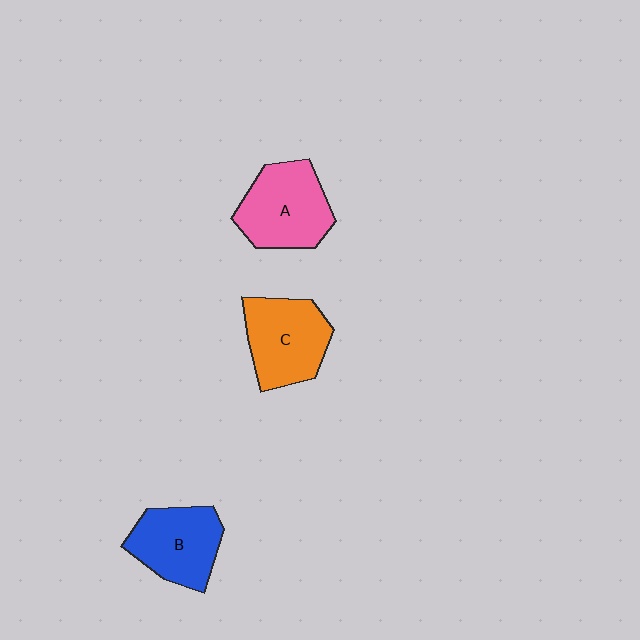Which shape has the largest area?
Shape A (pink).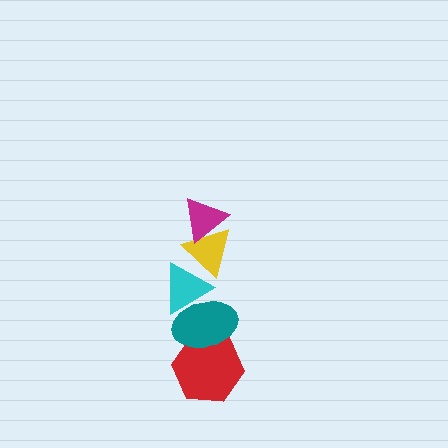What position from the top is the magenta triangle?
The magenta triangle is 1st from the top.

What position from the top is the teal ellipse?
The teal ellipse is 4th from the top.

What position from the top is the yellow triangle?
The yellow triangle is 2nd from the top.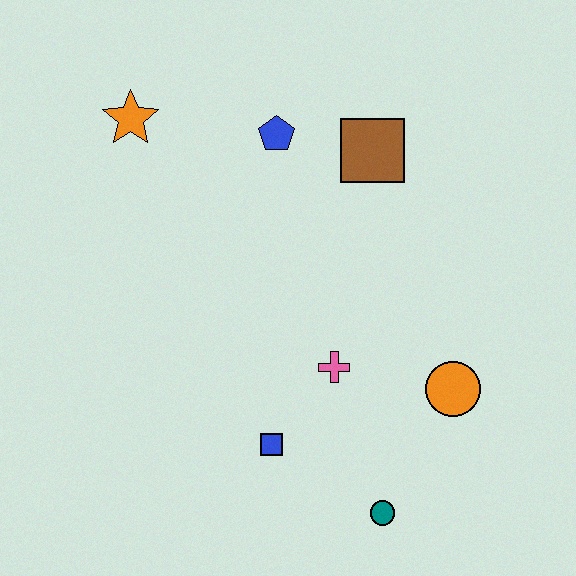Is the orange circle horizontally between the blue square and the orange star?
No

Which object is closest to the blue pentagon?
The brown square is closest to the blue pentagon.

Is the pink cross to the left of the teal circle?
Yes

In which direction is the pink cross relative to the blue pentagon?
The pink cross is below the blue pentagon.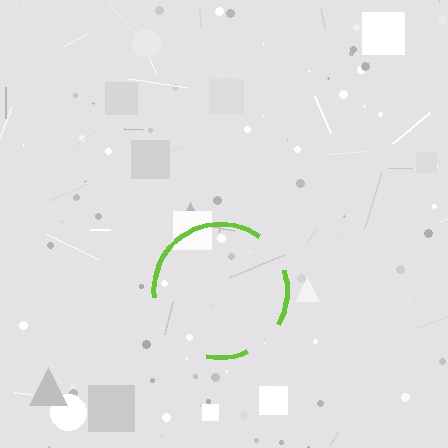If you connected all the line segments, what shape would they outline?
They would outline a circle.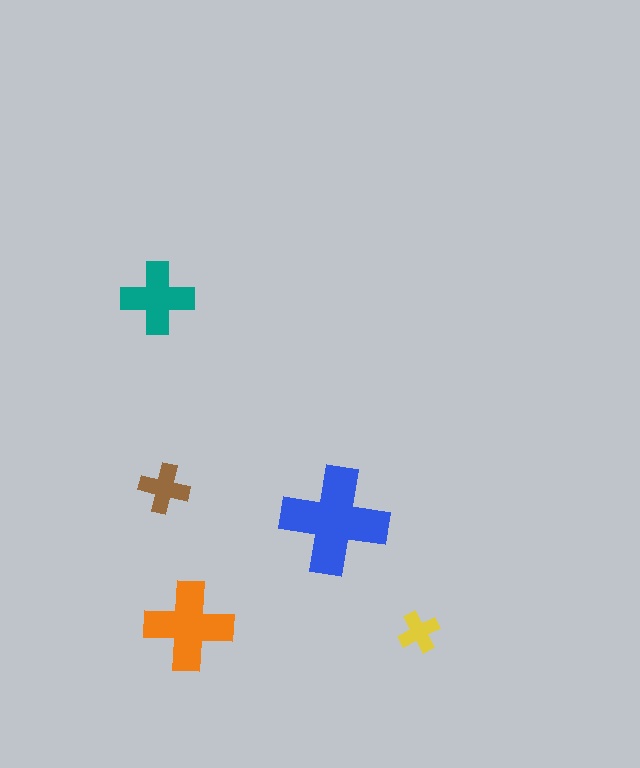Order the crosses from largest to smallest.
the blue one, the orange one, the teal one, the brown one, the yellow one.